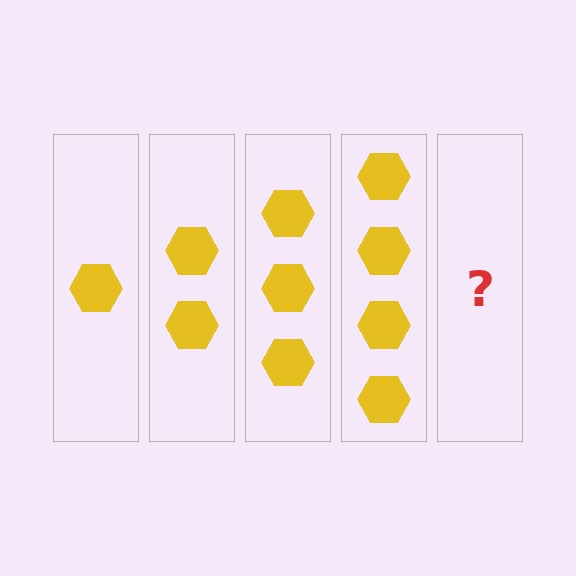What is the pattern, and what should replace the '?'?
The pattern is that each step adds one more hexagon. The '?' should be 5 hexagons.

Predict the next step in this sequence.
The next step is 5 hexagons.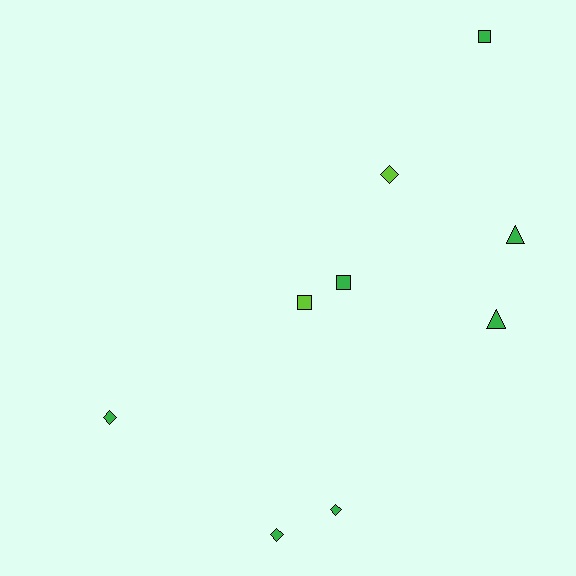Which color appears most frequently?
Green, with 7 objects.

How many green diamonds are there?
There are 3 green diamonds.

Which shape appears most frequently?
Diamond, with 4 objects.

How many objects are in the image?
There are 9 objects.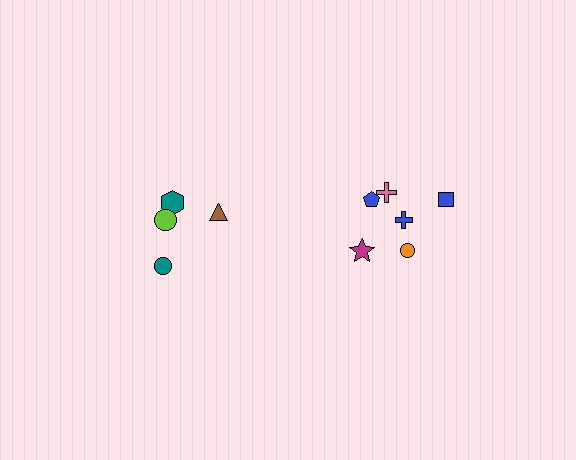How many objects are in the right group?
There are 6 objects.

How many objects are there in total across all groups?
There are 10 objects.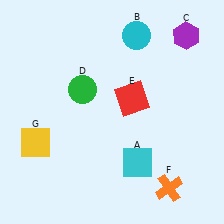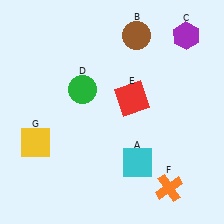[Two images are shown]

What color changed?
The circle (B) changed from cyan in Image 1 to brown in Image 2.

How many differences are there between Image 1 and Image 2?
There is 1 difference between the two images.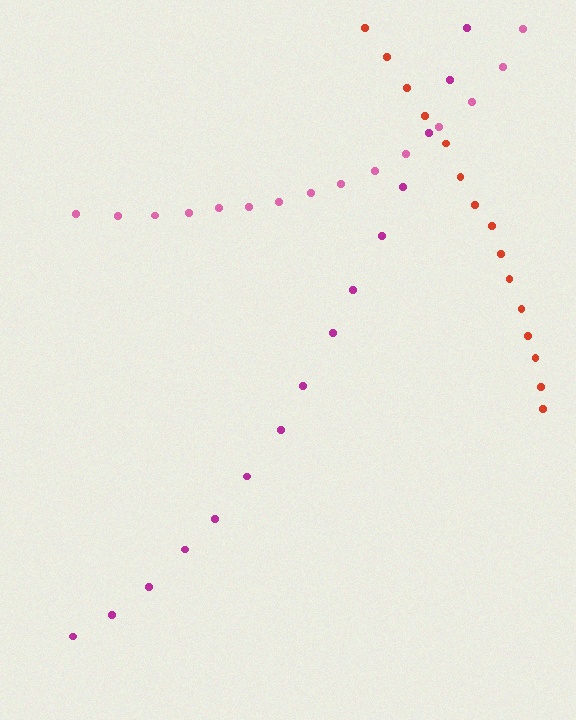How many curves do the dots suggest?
There are 3 distinct paths.